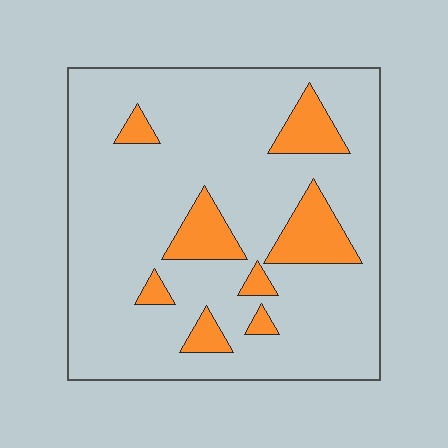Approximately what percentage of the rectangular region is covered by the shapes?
Approximately 15%.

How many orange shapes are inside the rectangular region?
8.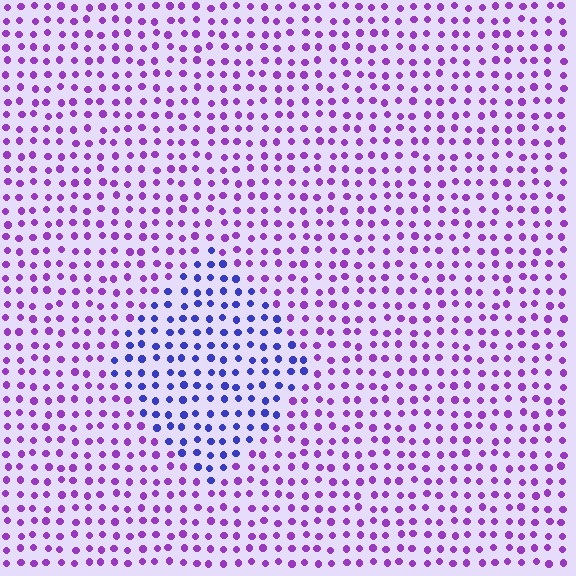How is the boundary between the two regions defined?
The boundary is defined purely by a slight shift in hue (about 43 degrees). Spacing, size, and orientation are identical on both sides.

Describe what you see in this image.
The image is filled with small purple elements in a uniform arrangement. A diamond-shaped region is visible where the elements are tinted to a slightly different hue, forming a subtle color boundary.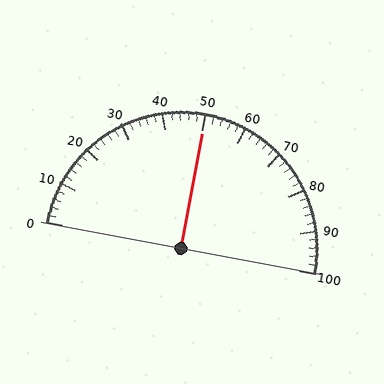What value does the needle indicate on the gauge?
The needle indicates approximately 50.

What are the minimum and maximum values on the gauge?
The gauge ranges from 0 to 100.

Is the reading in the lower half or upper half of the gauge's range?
The reading is in the upper half of the range (0 to 100).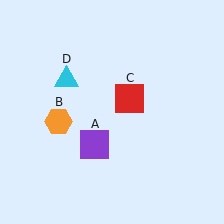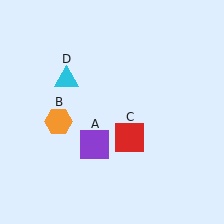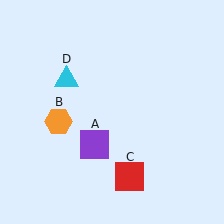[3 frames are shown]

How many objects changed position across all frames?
1 object changed position: red square (object C).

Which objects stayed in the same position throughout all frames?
Purple square (object A) and orange hexagon (object B) and cyan triangle (object D) remained stationary.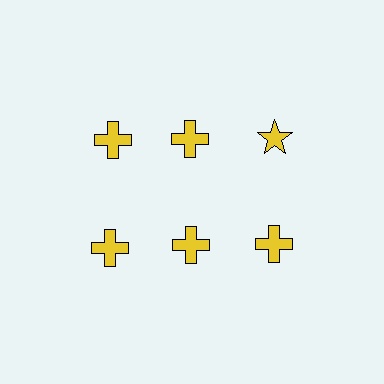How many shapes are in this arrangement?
There are 6 shapes arranged in a grid pattern.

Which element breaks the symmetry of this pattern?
The yellow star in the top row, center column breaks the symmetry. All other shapes are yellow crosses.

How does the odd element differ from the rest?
It has a different shape: star instead of cross.